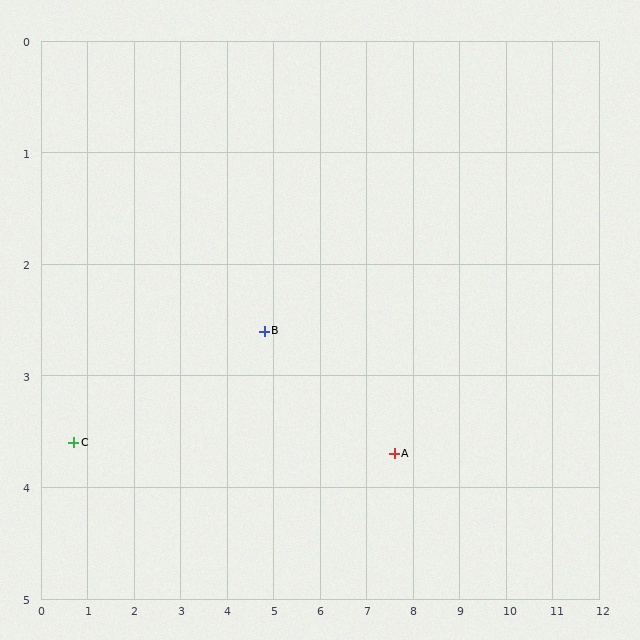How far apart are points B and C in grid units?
Points B and C are about 4.2 grid units apart.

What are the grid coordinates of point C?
Point C is at approximately (0.7, 3.6).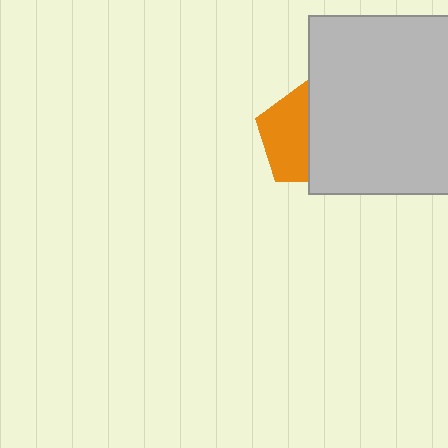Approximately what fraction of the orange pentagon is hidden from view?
Roughly 52% of the orange pentagon is hidden behind the light gray square.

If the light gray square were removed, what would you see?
You would see the complete orange pentagon.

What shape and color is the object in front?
The object in front is a light gray square.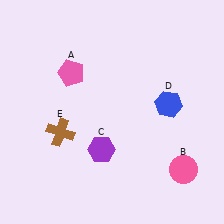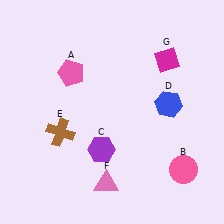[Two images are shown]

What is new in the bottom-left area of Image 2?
A pink triangle (F) was added in the bottom-left area of Image 2.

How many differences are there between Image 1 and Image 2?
There are 2 differences between the two images.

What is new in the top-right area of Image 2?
A magenta diamond (G) was added in the top-right area of Image 2.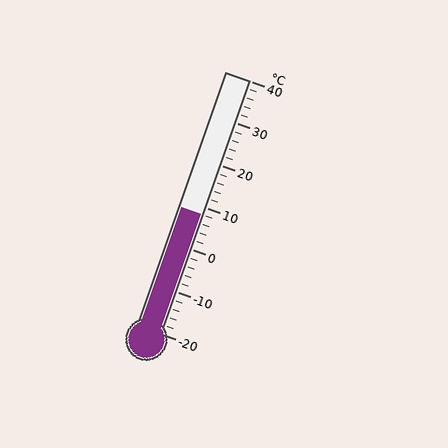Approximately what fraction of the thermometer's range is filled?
The thermometer is filled to approximately 45% of its range.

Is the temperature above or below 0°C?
The temperature is above 0°C.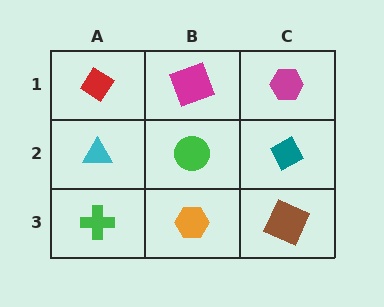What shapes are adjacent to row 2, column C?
A magenta hexagon (row 1, column C), a brown square (row 3, column C), a green circle (row 2, column B).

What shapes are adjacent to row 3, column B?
A green circle (row 2, column B), a green cross (row 3, column A), a brown square (row 3, column C).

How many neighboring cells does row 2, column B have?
4.